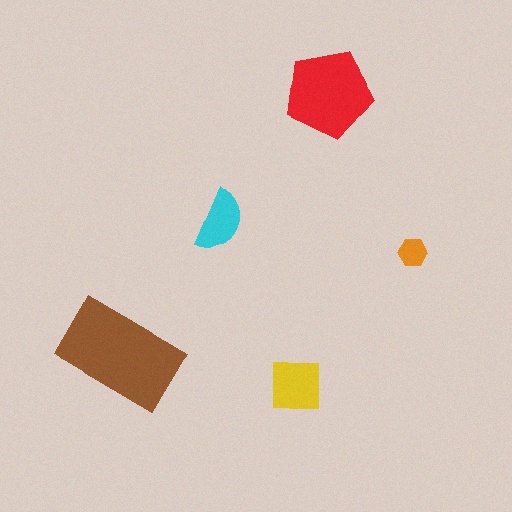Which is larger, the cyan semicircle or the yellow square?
The yellow square.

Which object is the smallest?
The orange hexagon.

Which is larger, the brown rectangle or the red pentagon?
The brown rectangle.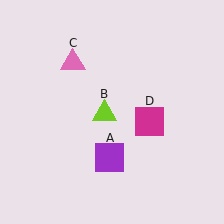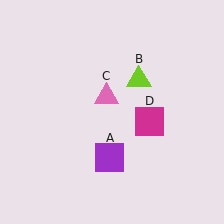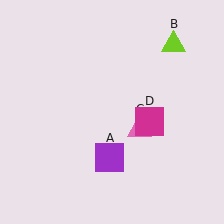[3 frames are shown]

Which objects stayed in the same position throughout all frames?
Purple square (object A) and magenta square (object D) remained stationary.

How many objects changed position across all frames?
2 objects changed position: lime triangle (object B), pink triangle (object C).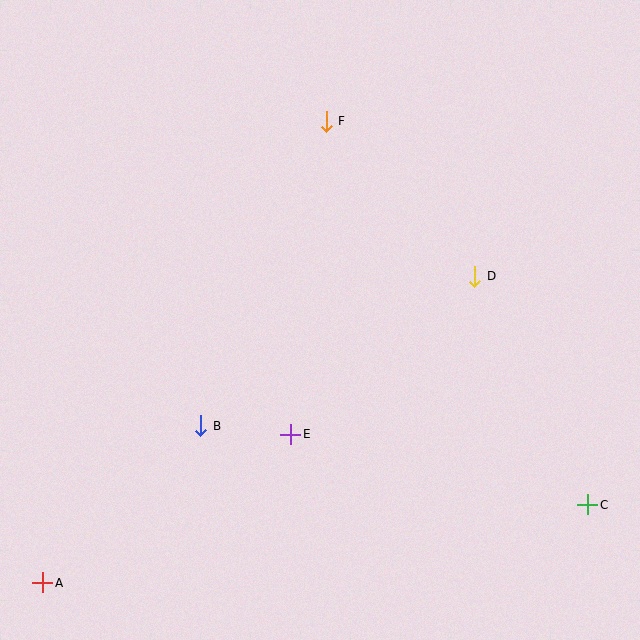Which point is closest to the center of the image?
Point E at (291, 434) is closest to the center.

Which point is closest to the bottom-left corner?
Point A is closest to the bottom-left corner.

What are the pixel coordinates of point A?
Point A is at (43, 583).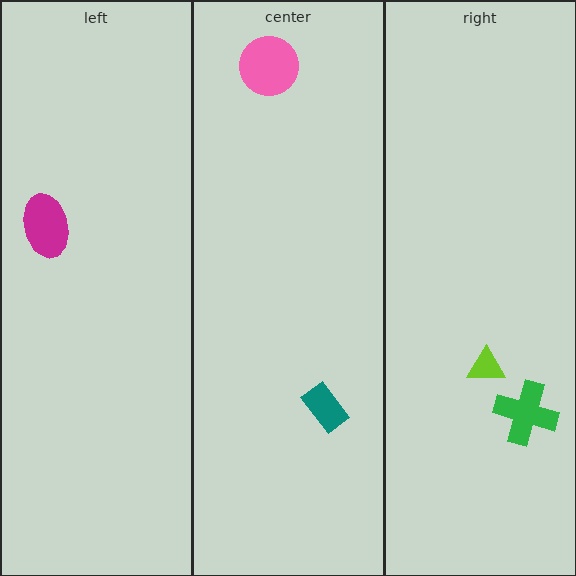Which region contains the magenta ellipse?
The left region.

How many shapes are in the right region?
2.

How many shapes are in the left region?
1.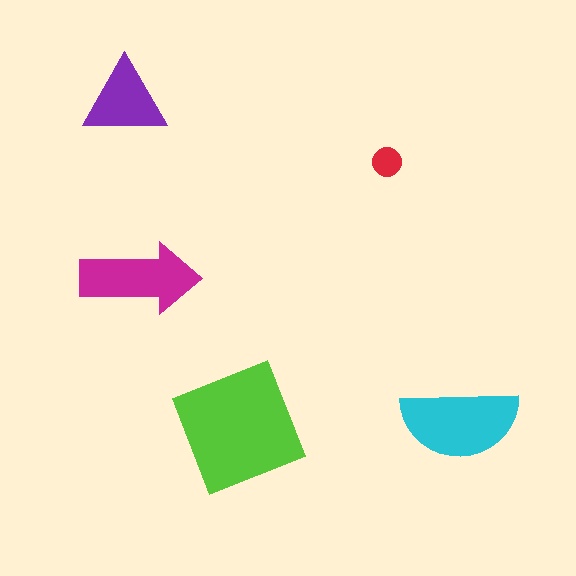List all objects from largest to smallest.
The lime square, the cyan semicircle, the magenta arrow, the purple triangle, the red circle.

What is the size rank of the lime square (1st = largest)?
1st.